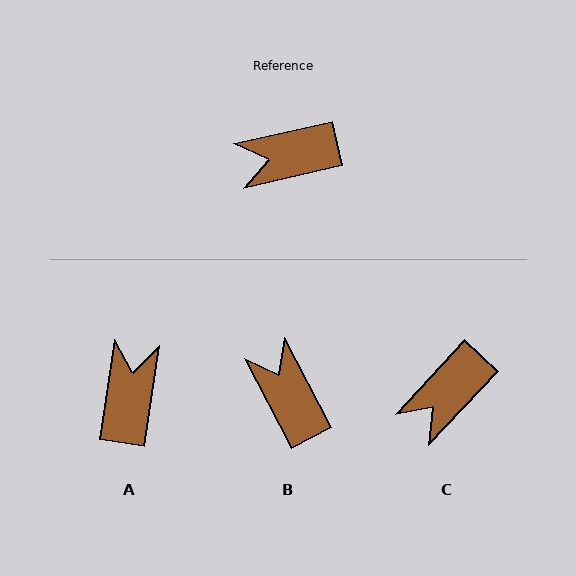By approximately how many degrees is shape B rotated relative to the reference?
Approximately 75 degrees clockwise.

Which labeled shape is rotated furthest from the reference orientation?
A, about 111 degrees away.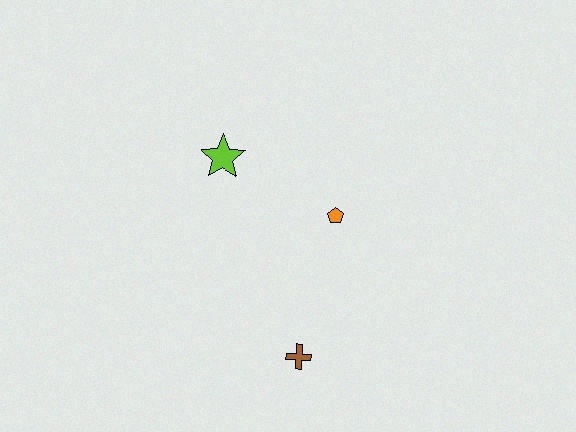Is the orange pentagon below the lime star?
Yes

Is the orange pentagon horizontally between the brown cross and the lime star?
No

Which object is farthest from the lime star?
The brown cross is farthest from the lime star.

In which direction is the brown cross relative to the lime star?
The brown cross is below the lime star.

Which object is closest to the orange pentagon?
The lime star is closest to the orange pentagon.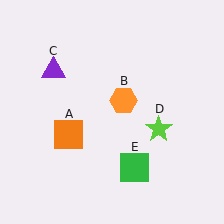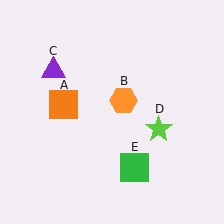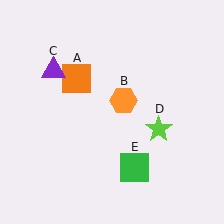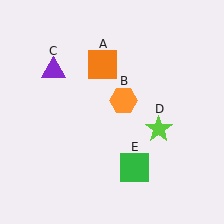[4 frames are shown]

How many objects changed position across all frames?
1 object changed position: orange square (object A).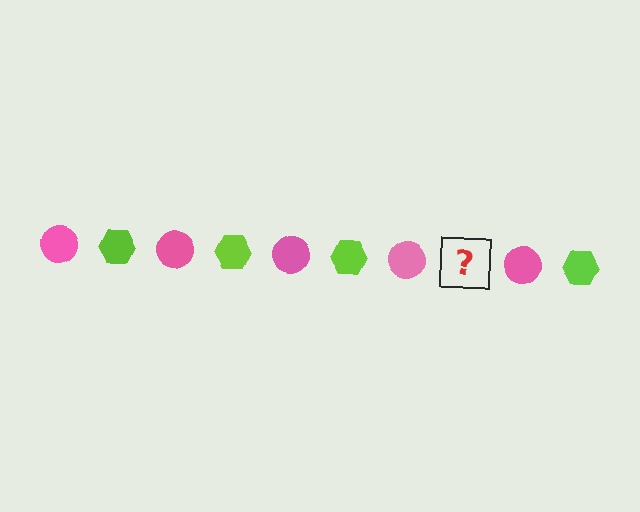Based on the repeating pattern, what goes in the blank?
The blank should be a lime hexagon.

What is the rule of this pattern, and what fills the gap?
The rule is that the pattern alternates between pink circle and lime hexagon. The gap should be filled with a lime hexagon.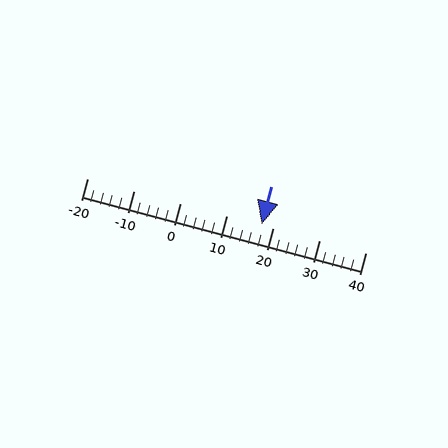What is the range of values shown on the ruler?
The ruler shows values from -20 to 40.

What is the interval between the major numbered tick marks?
The major tick marks are spaced 10 units apart.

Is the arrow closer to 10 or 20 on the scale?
The arrow is closer to 20.